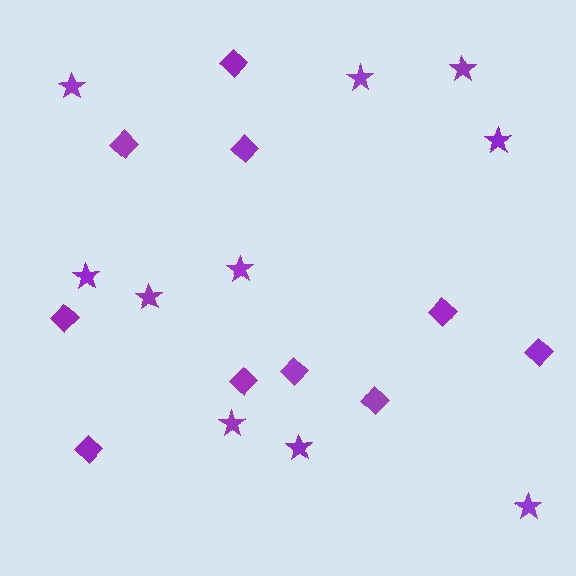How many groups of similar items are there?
There are 2 groups: one group of diamonds (10) and one group of stars (10).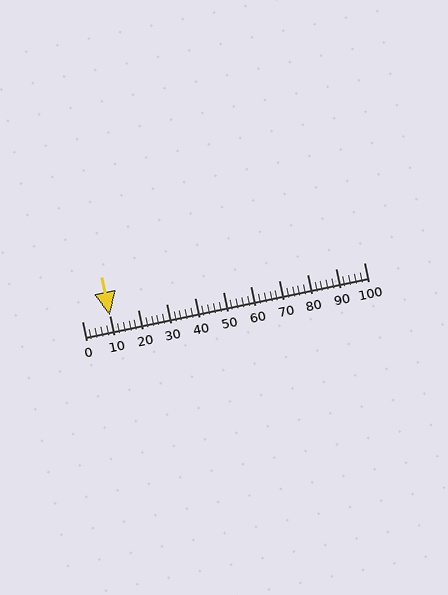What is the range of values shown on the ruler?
The ruler shows values from 0 to 100.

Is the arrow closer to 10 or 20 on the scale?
The arrow is closer to 10.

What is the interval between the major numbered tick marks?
The major tick marks are spaced 10 units apart.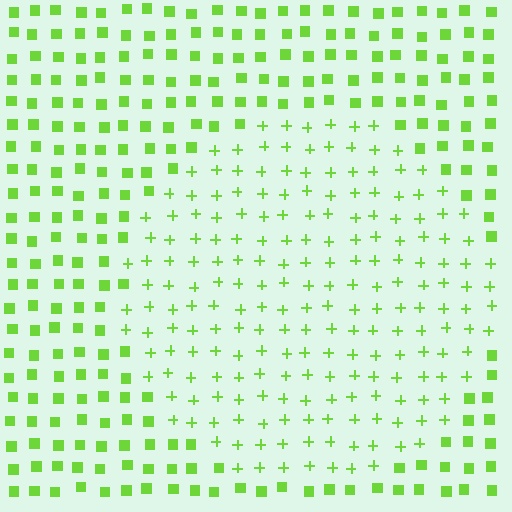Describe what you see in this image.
The image is filled with small lime elements arranged in a uniform grid. A circle-shaped region contains plus signs, while the surrounding area contains squares. The boundary is defined purely by the change in element shape.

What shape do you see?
I see a circle.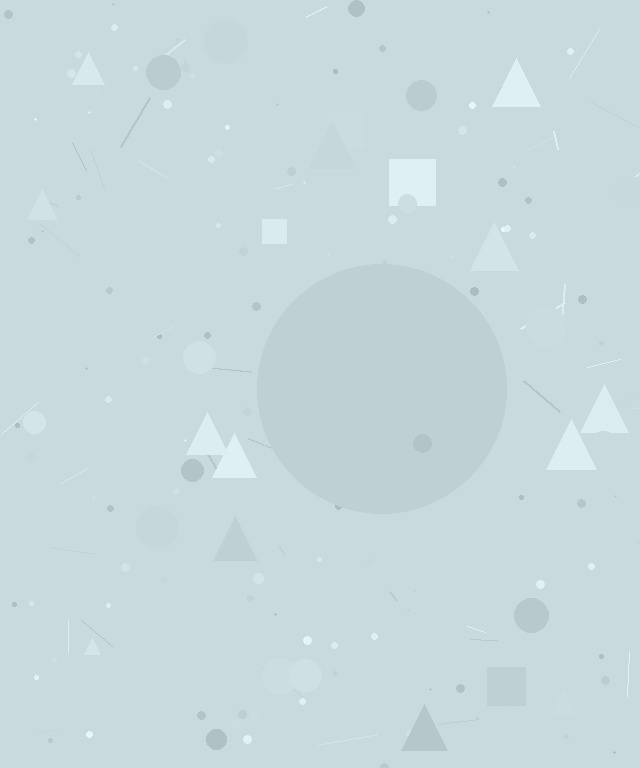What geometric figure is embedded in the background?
A circle is embedded in the background.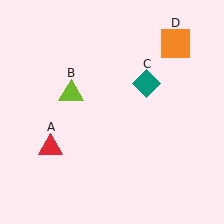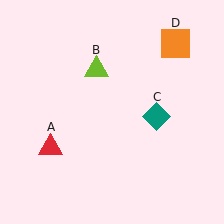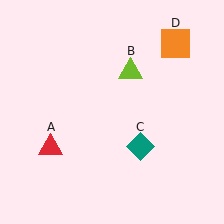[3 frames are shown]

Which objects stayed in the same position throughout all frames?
Red triangle (object A) and orange square (object D) remained stationary.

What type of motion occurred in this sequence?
The lime triangle (object B), teal diamond (object C) rotated clockwise around the center of the scene.